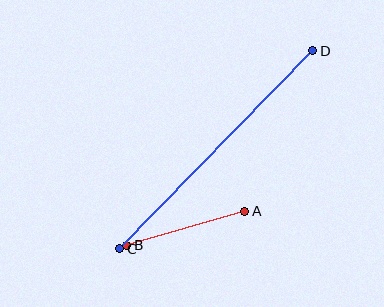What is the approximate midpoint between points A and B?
The midpoint is at approximately (186, 228) pixels.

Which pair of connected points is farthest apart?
Points C and D are farthest apart.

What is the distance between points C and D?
The distance is approximately 277 pixels.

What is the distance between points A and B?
The distance is approximately 123 pixels.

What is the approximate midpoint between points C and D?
The midpoint is at approximately (216, 150) pixels.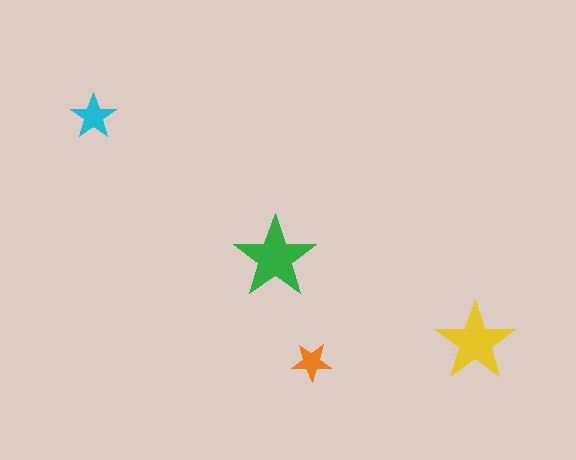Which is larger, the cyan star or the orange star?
The cyan one.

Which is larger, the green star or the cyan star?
The green one.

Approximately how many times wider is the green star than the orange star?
About 2 times wider.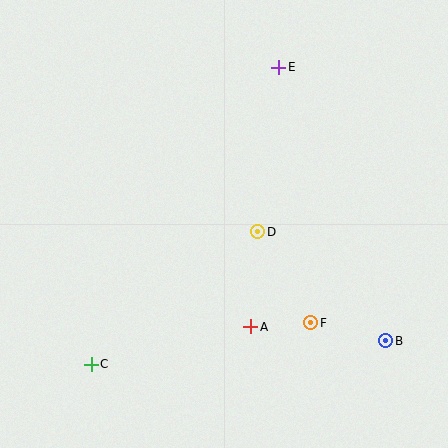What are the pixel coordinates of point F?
Point F is at (311, 323).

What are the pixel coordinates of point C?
Point C is at (91, 364).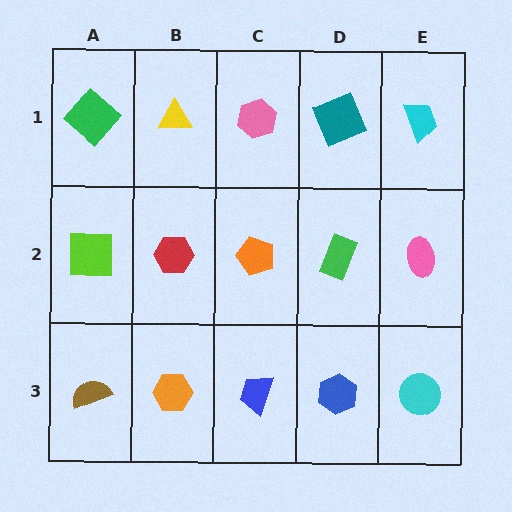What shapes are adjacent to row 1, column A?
A lime square (row 2, column A), a yellow triangle (row 1, column B).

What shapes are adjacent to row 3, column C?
An orange pentagon (row 2, column C), an orange hexagon (row 3, column B), a blue hexagon (row 3, column D).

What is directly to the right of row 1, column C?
A teal square.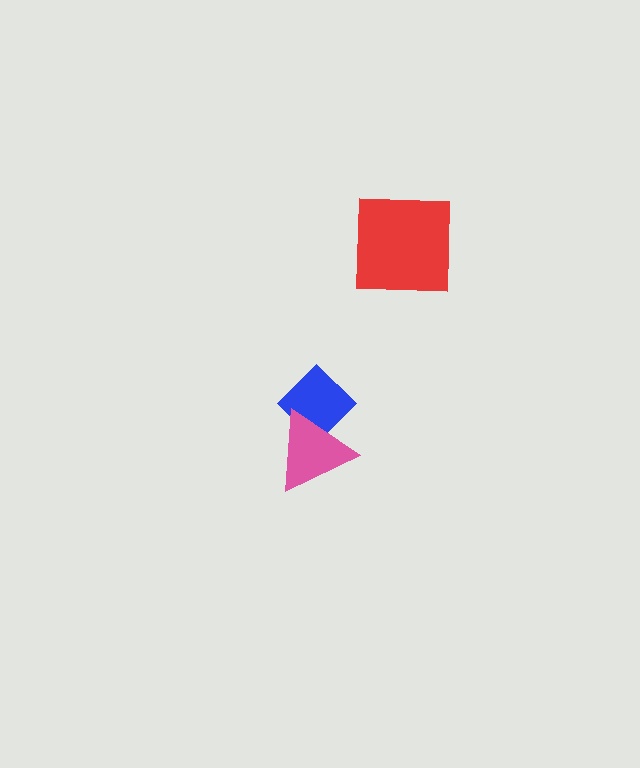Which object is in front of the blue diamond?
The pink triangle is in front of the blue diamond.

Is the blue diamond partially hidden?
Yes, it is partially covered by another shape.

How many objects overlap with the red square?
0 objects overlap with the red square.